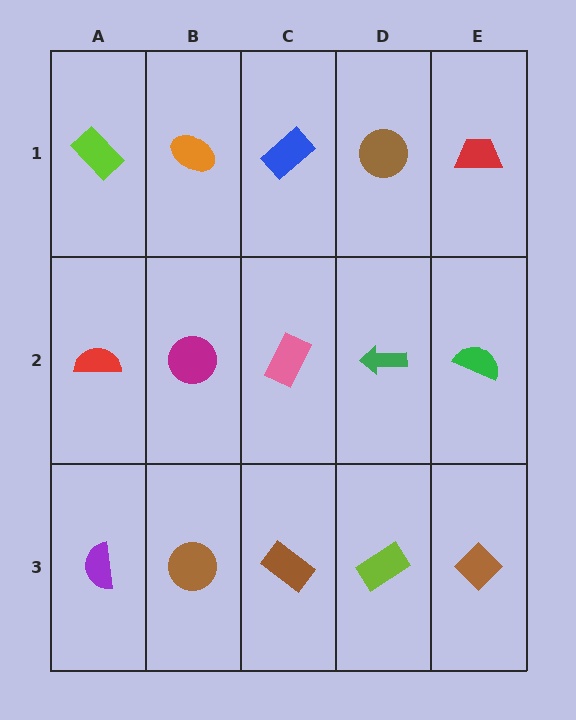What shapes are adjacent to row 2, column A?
A lime rectangle (row 1, column A), a purple semicircle (row 3, column A), a magenta circle (row 2, column B).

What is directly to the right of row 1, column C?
A brown circle.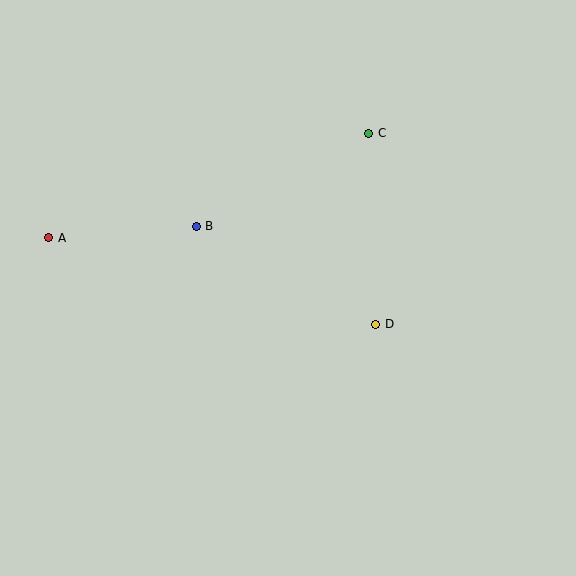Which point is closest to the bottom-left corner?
Point A is closest to the bottom-left corner.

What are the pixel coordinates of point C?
Point C is at (369, 133).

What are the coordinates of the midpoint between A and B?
The midpoint between A and B is at (123, 232).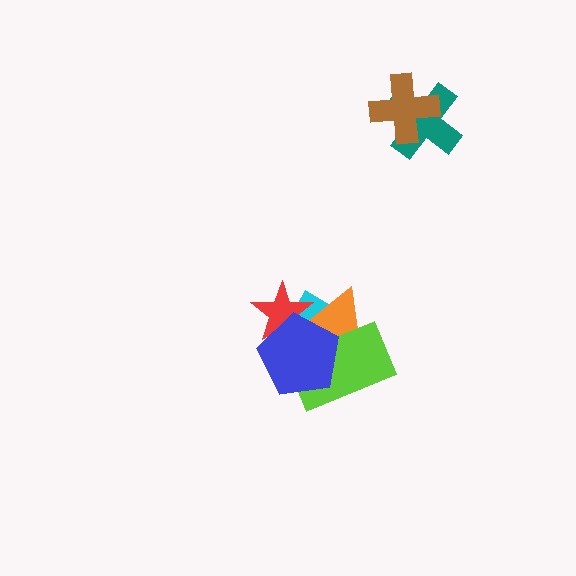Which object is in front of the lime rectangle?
The blue pentagon is in front of the lime rectangle.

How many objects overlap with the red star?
3 objects overlap with the red star.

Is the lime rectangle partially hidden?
Yes, it is partially covered by another shape.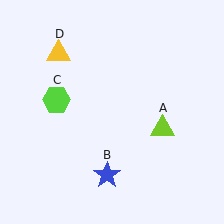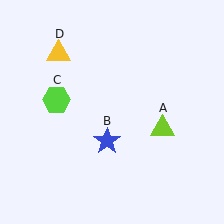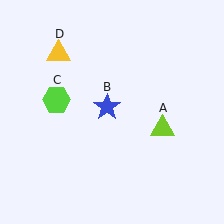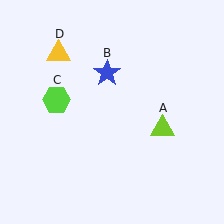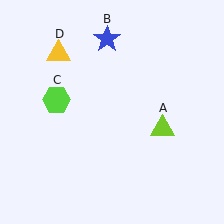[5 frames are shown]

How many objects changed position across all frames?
1 object changed position: blue star (object B).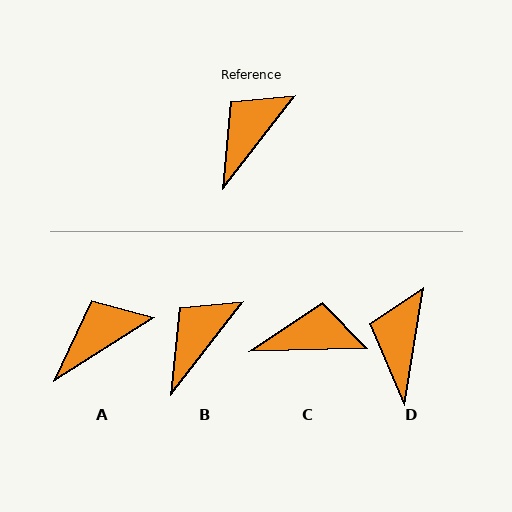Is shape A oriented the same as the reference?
No, it is off by about 20 degrees.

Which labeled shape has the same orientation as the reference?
B.